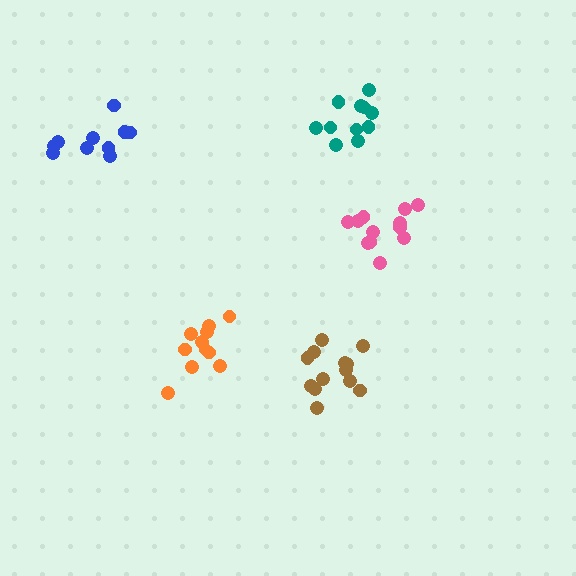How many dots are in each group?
Group 1: 11 dots, Group 2: 12 dots, Group 3: 11 dots, Group 4: 13 dots, Group 5: 11 dots (58 total).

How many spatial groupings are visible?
There are 5 spatial groupings.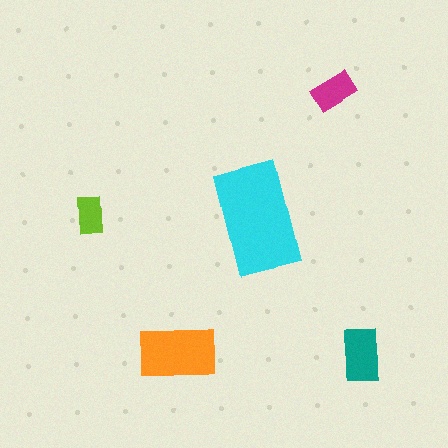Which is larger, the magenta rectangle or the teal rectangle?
The teal one.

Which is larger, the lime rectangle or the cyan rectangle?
The cyan one.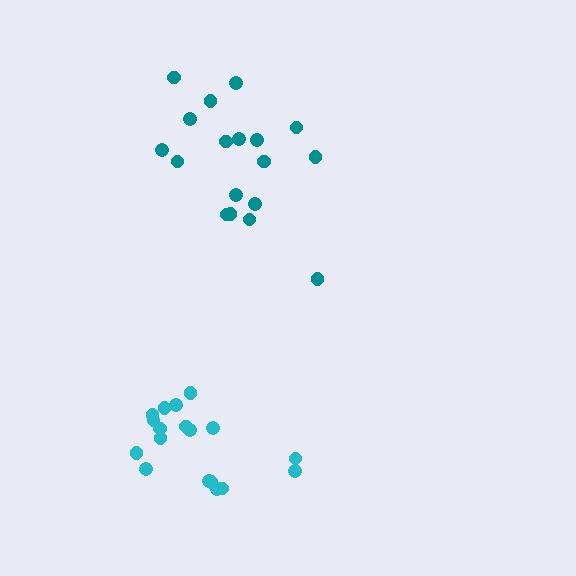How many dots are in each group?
Group 1: 18 dots, Group 2: 18 dots (36 total).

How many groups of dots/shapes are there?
There are 2 groups.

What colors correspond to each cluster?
The clusters are colored: cyan, teal.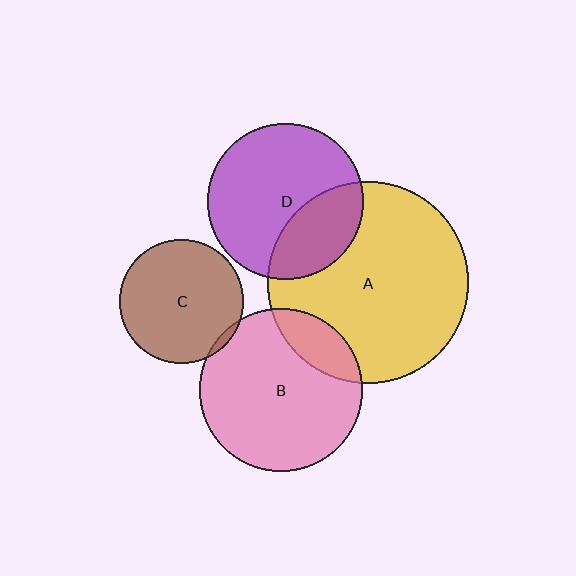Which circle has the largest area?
Circle A (yellow).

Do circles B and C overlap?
Yes.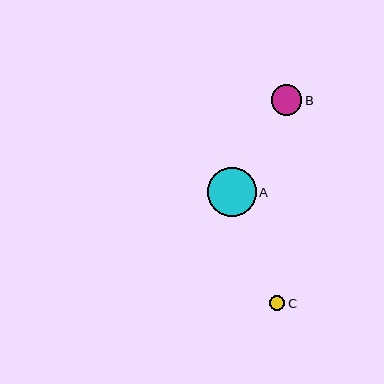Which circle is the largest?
Circle A is the largest with a size of approximately 49 pixels.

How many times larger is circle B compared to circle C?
Circle B is approximately 2.0 times the size of circle C.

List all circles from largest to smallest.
From largest to smallest: A, B, C.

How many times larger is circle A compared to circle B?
Circle A is approximately 1.6 times the size of circle B.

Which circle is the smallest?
Circle C is the smallest with a size of approximately 15 pixels.